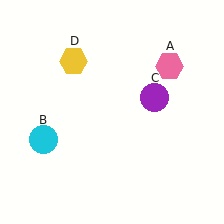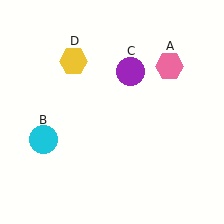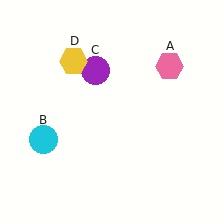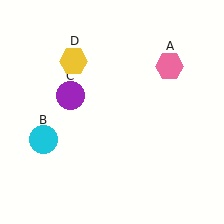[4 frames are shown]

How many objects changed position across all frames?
1 object changed position: purple circle (object C).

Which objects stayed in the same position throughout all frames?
Pink hexagon (object A) and cyan circle (object B) and yellow hexagon (object D) remained stationary.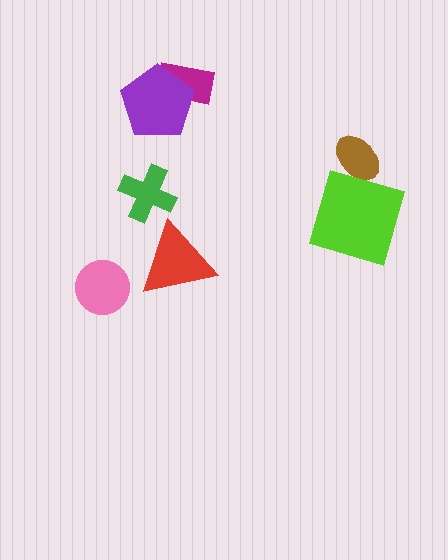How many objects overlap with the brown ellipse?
0 objects overlap with the brown ellipse.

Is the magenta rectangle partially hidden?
Yes, it is partially covered by another shape.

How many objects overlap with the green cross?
0 objects overlap with the green cross.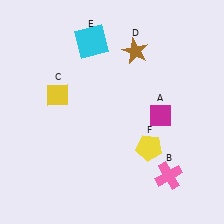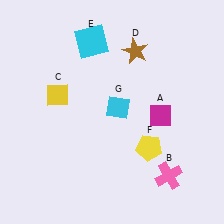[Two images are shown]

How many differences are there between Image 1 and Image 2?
There is 1 difference between the two images.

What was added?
A cyan diamond (G) was added in Image 2.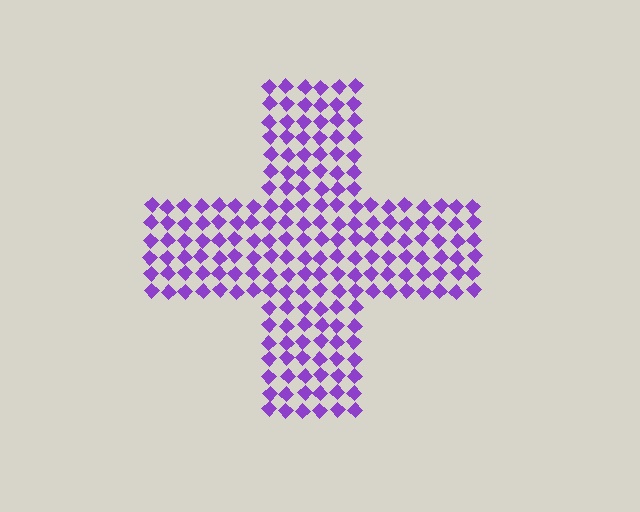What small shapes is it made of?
It is made of small diamonds.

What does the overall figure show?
The overall figure shows a cross.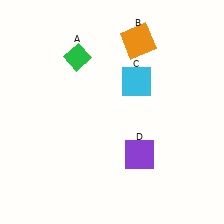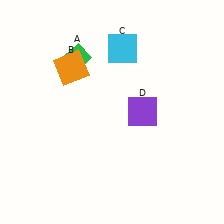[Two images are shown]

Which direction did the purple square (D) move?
The purple square (D) moved up.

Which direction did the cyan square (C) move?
The cyan square (C) moved up.